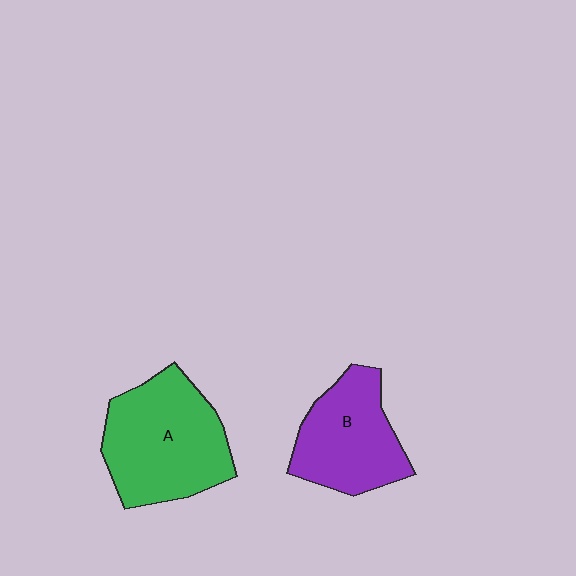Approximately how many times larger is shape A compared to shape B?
Approximately 1.3 times.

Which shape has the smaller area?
Shape B (purple).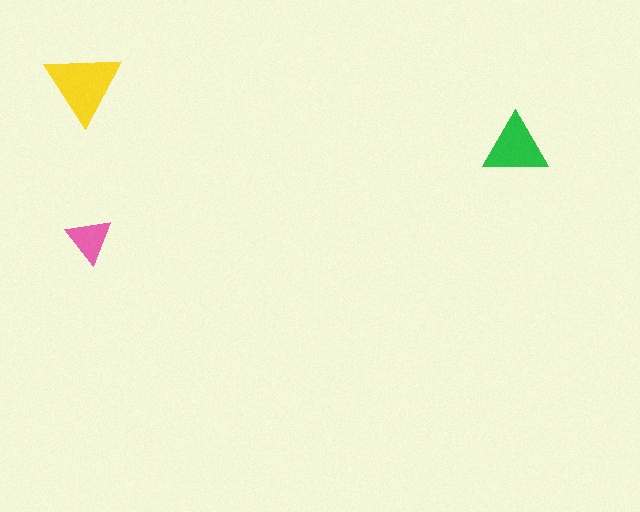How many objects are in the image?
There are 3 objects in the image.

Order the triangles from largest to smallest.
the yellow one, the green one, the pink one.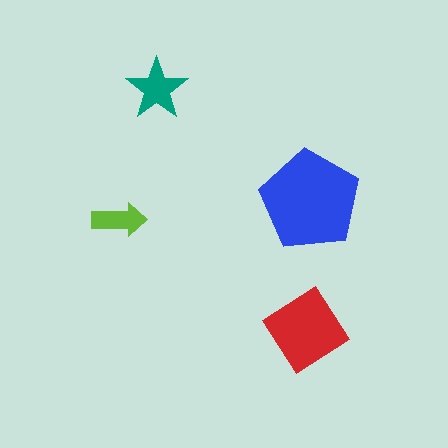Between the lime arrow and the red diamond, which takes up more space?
The red diamond.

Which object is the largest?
The blue pentagon.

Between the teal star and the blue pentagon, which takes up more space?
The blue pentagon.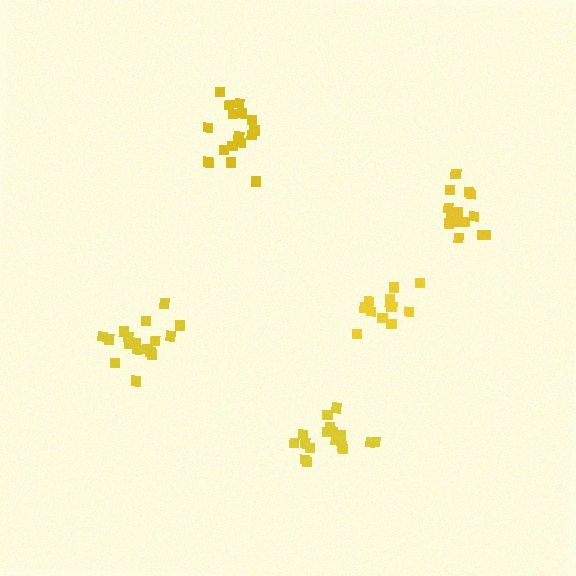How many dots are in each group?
Group 1: 17 dots, Group 2: 18 dots, Group 3: 12 dots, Group 4: 17 dots, Group 5: 15 dots (79 total).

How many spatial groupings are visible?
There are 5 spatial groupings.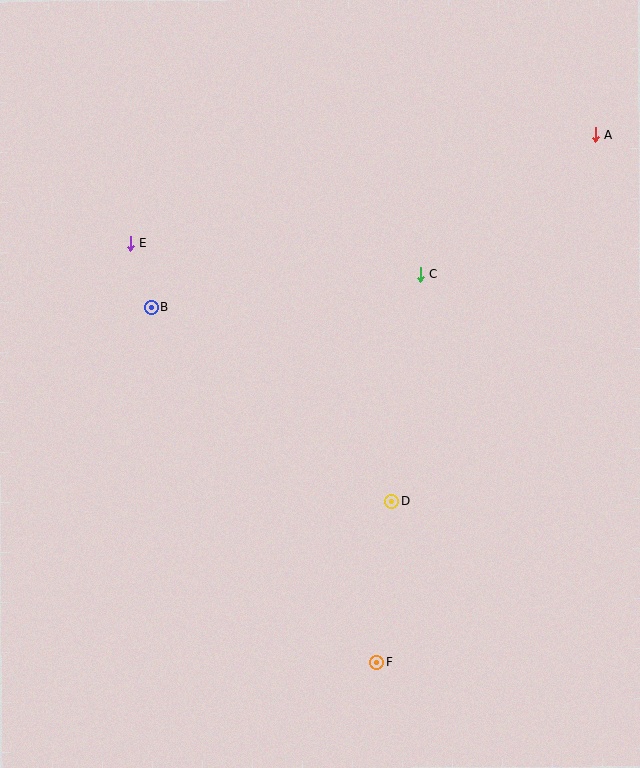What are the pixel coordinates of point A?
Point A is at (595, 135).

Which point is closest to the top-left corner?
Point E is closest to the top-left corner.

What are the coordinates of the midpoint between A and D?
The midpoint between A and D is at (493, 318).